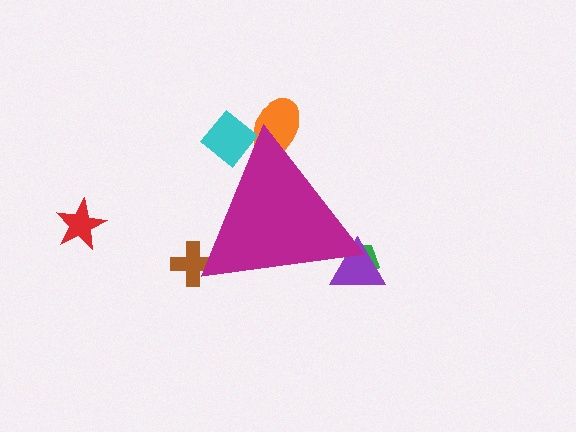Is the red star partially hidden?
No, the red star is fully visible.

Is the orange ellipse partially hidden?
Yes, the orange ellipse is partially hidden behind the magenta triangle.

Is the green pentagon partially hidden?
Yes, the green pentagon is partially hidden behind the magenta triangle.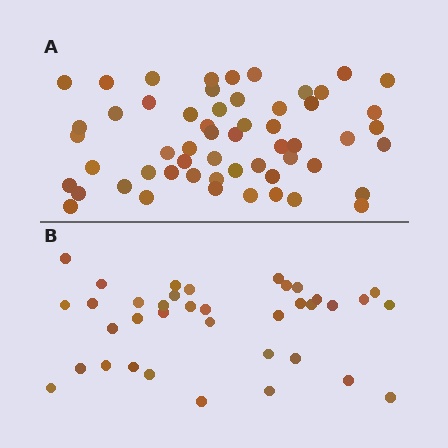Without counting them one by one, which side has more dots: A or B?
Region A (the top region) has more dots.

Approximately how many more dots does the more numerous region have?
Region A has approximately 20 more dots than region B.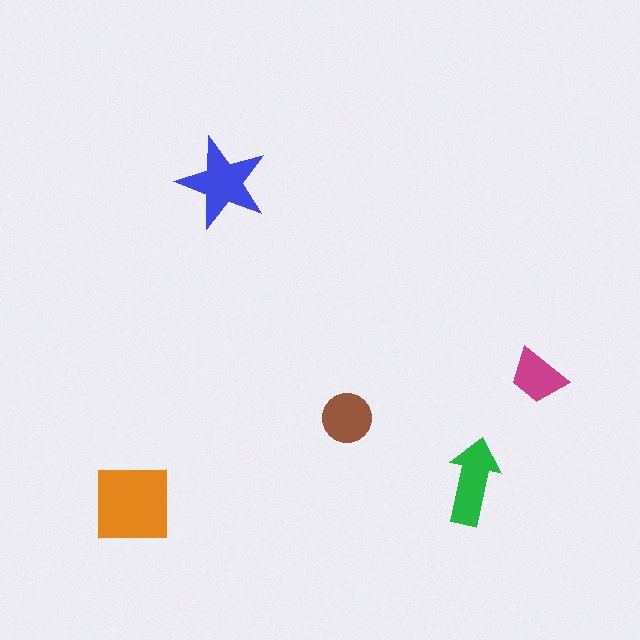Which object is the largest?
The orange square.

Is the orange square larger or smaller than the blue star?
Larger.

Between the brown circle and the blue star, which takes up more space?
The blue star.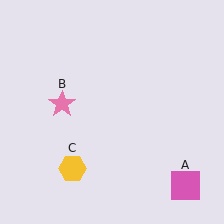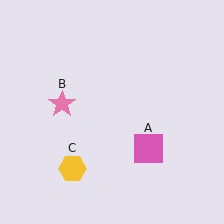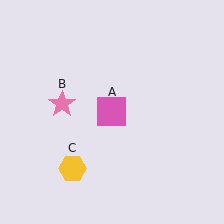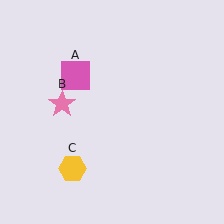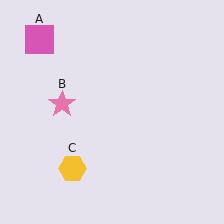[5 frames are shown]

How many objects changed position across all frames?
1 object changed position: pink square (object A).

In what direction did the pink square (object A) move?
The pink square (object A) moved up and to the left.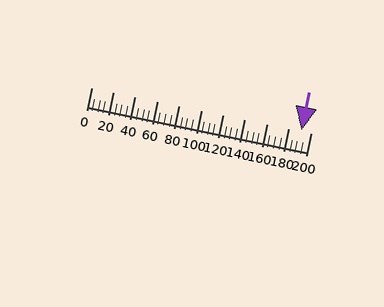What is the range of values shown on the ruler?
The ruler shows values from 0 to 200.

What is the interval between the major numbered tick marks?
The major tick marks are spaced 20 units apart.